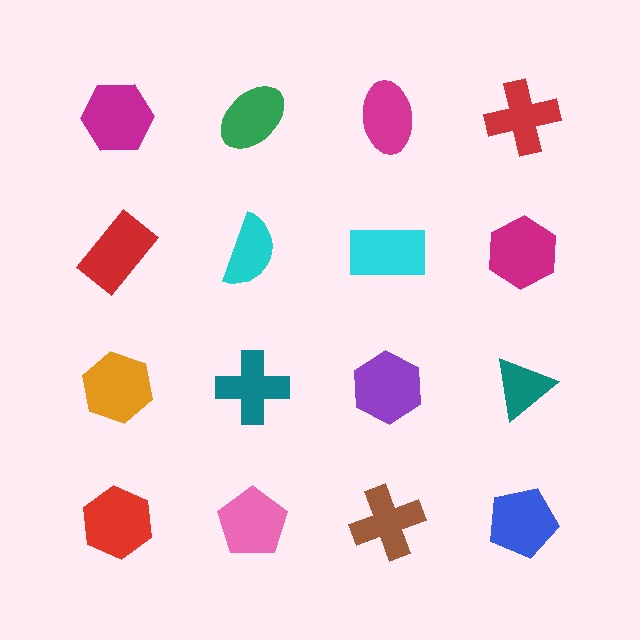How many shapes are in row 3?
4 shapes.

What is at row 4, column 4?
A blue pentagon.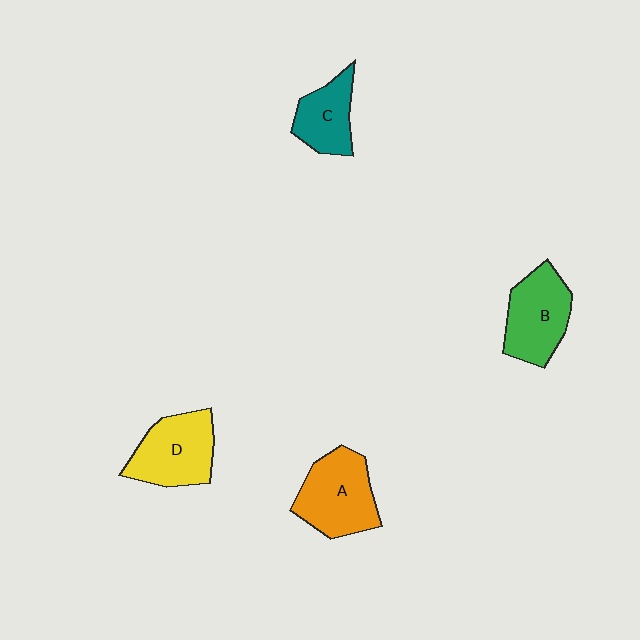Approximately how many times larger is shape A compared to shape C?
Approximately 1.5 times.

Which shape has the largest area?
Shape A (orange).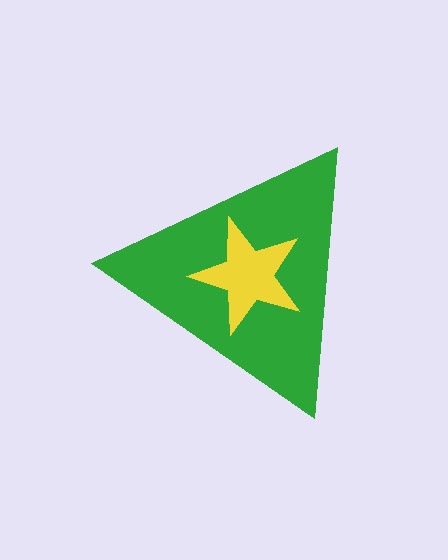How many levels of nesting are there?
2.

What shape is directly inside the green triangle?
The yellow star.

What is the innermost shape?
The yellow star.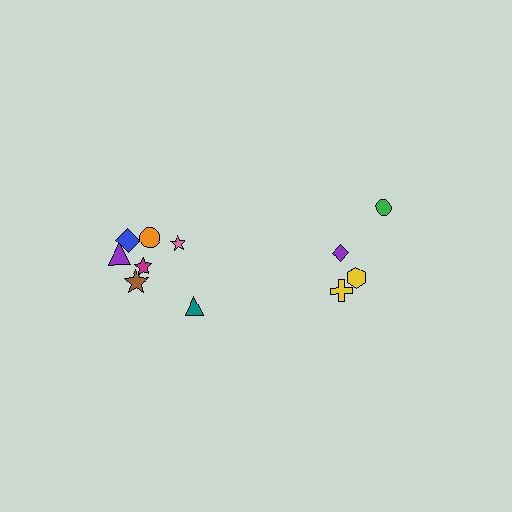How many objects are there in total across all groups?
There are 11 objects.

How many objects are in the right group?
There are 4 objects.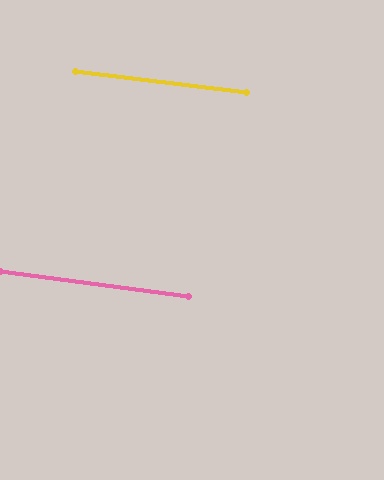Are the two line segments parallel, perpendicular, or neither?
Parallel — their directions differ by only 0.5°.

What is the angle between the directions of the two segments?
Approximately 1 degree.